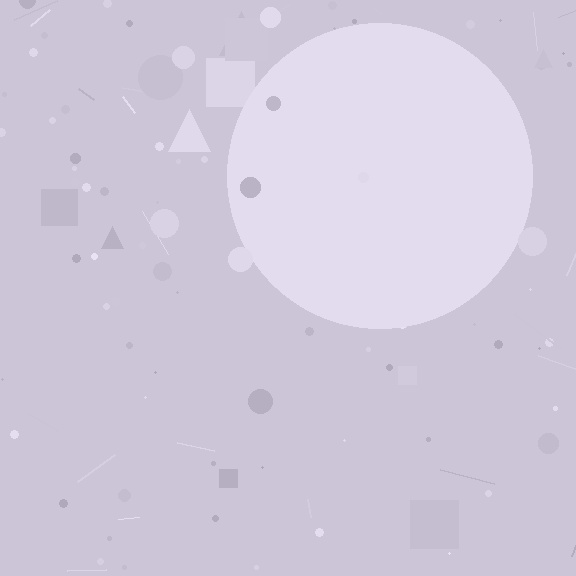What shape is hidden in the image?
A circle is hidden in the image.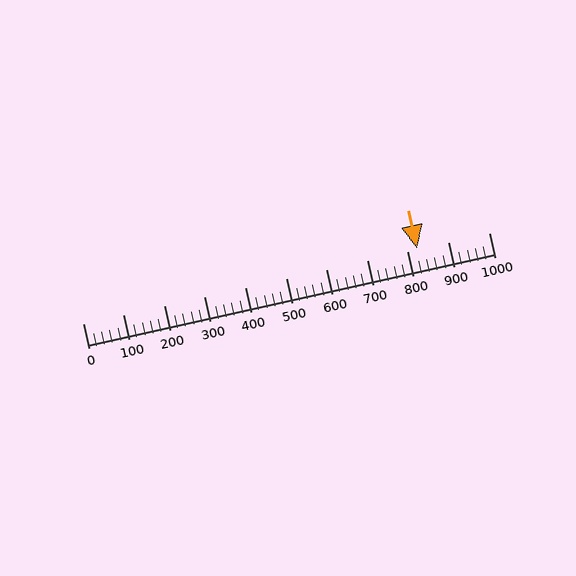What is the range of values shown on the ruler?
The ruler shows values from 0 to 1000.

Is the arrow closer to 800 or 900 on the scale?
The arrow is closer to 800.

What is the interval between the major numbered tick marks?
The major tick marks are spaced 100 units apart.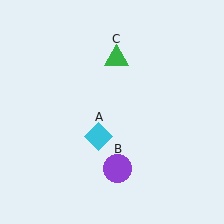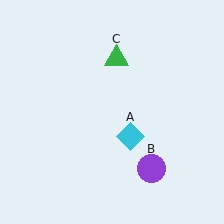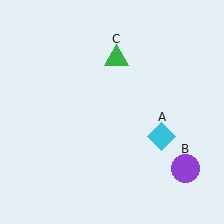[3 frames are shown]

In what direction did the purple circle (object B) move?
The purple circle (object B) moved right.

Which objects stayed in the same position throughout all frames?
Green triangle (object C) remained stationary.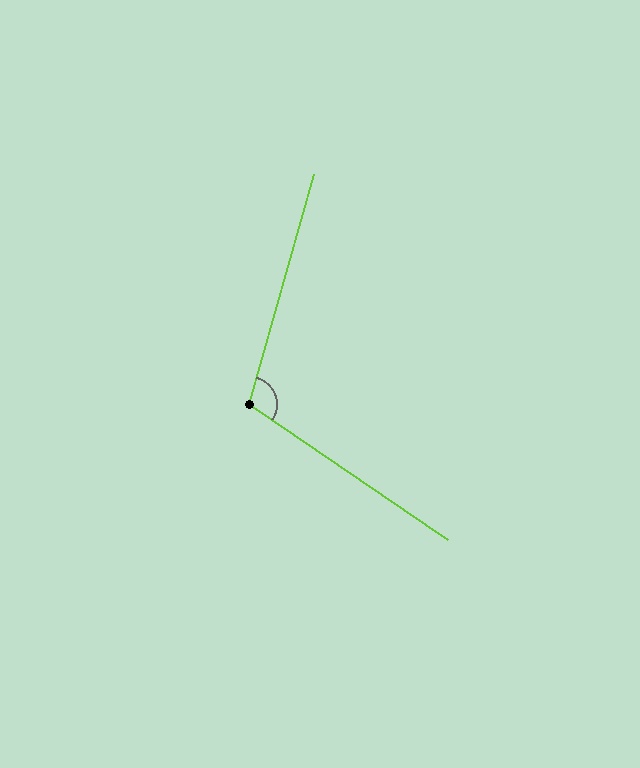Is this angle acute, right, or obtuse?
It is obtuse.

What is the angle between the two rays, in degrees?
Approximately 109 degrees.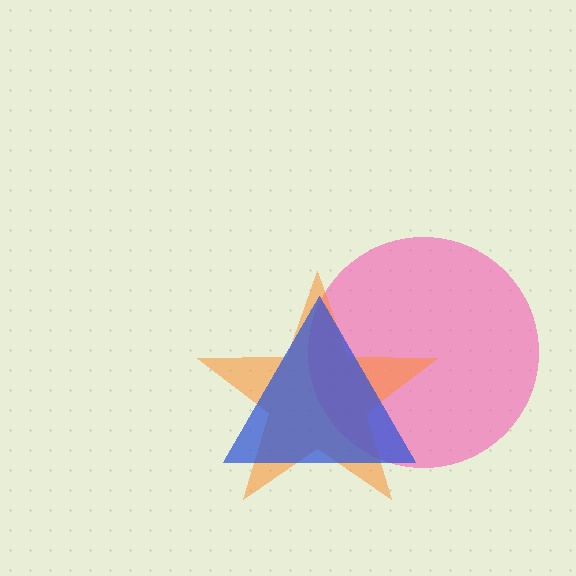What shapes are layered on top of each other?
The layered shapes are: a pink circle, an orange star, a blue triangle.